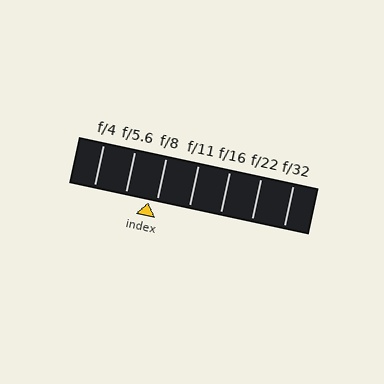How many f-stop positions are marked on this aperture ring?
There are 7 f-stop positions marked.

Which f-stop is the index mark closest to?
The index mark is closest to f/8.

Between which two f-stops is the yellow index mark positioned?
The index mark is between f/5.6 and f/8.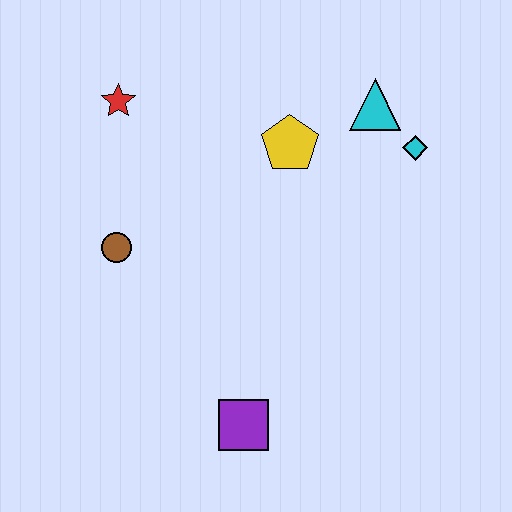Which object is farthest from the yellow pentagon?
The purple square is farthest from the yellow pentagon.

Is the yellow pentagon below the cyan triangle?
Yes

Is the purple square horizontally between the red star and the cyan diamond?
Yes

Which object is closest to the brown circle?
The red star is closest to the brown circle.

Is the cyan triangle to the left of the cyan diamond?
Yes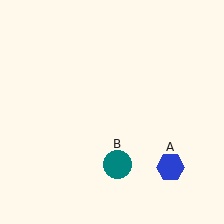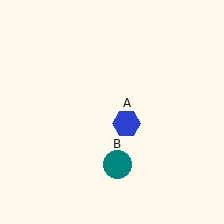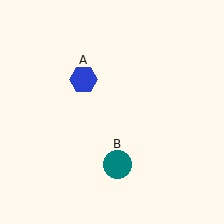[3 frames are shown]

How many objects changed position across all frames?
1 object changed position: blue hexagon (object A).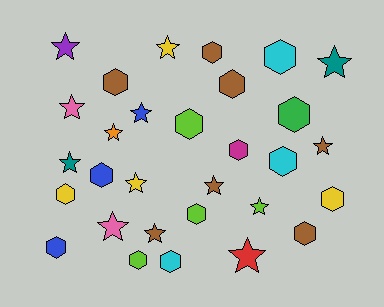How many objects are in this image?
There are 30 objects.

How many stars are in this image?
There are 14 stars.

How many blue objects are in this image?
There are 3 blue objects.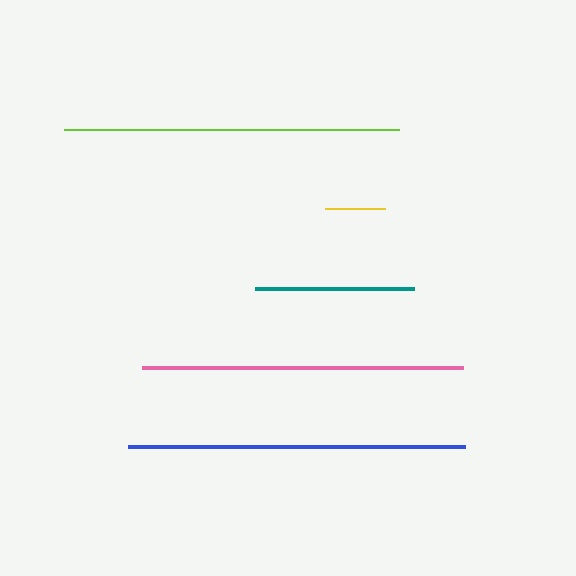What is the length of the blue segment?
The blue segment is approximately 336 pixels long.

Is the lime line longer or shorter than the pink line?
The lime line is longer than the pink line.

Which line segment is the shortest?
The yellow line is the shortest at approximately 60 pixels.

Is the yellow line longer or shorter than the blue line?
The blue line is longer than the yellow line.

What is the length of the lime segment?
The lime segment is approximately 335 pixels long.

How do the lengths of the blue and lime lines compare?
The blue and lime lines are approximately the same length.